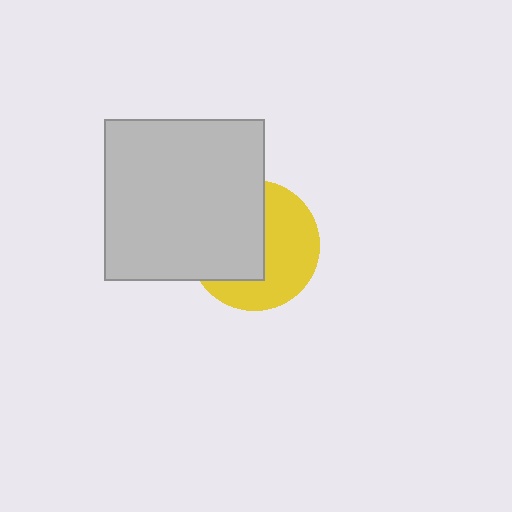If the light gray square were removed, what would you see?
You would see the complete yellow circle.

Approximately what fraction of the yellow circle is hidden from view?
Roughly 50% of the yellow circle is hidden behind the light gray square.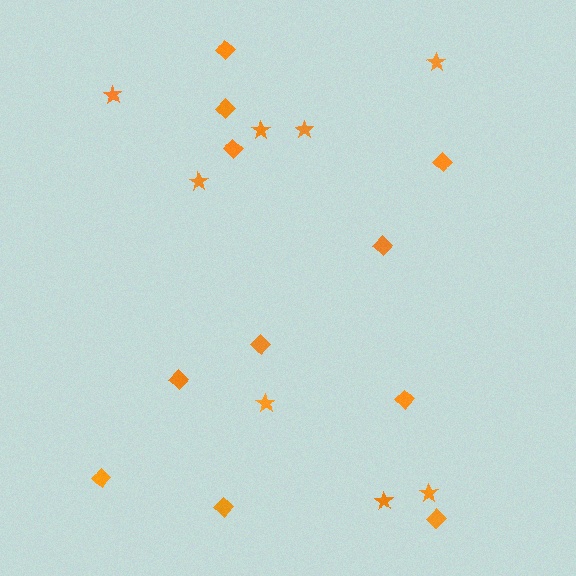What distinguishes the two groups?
There are 2 groups: one group of diamonds (11) and one group of stars (8).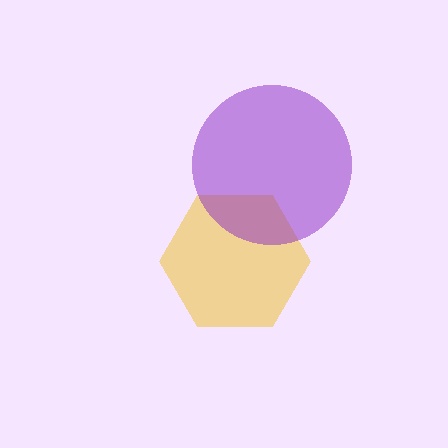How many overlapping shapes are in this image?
There are 2 overlapping shapes in the image.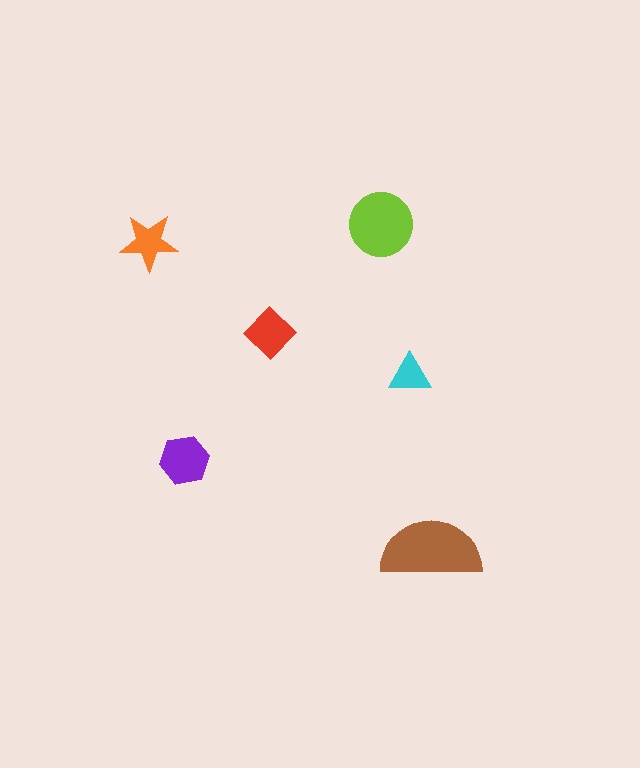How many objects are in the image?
There are 6 objects in the image.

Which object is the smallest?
The cyan triangle.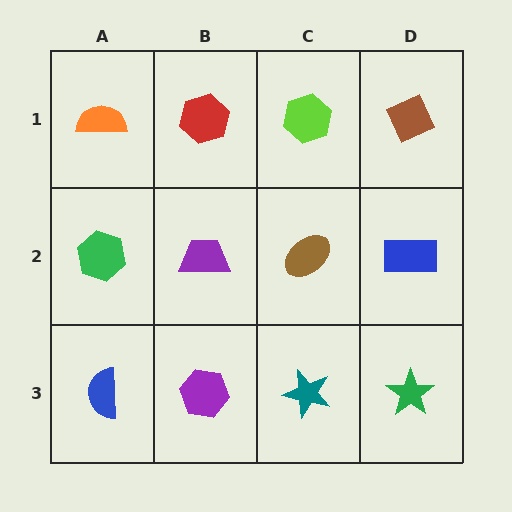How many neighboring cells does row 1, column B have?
3.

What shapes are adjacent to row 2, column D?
A brown diamond (row 1, column D), a green star (row 3, column D), a brown ellipse (row 2, column C).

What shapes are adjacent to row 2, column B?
A red hexagon (row 1, column B), a purple hexagon (row 3, column B), a green hexagon (row 2, column A), a brown ellipse (row 2, column C).